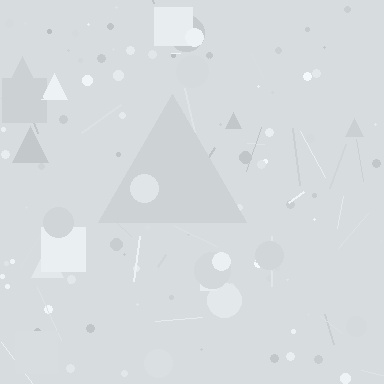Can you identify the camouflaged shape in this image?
The camouflaged shape is a triangle.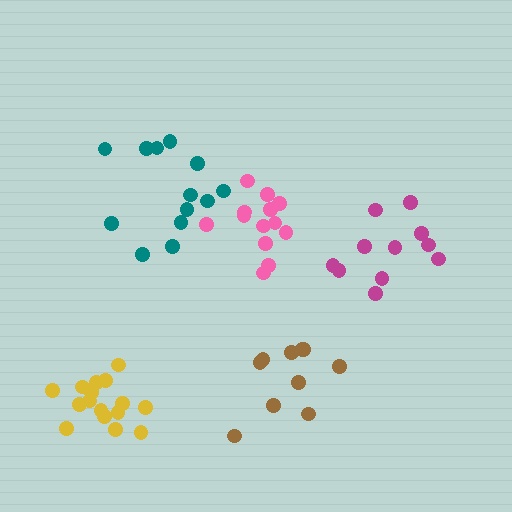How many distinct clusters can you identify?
There are 5 distinct clusters.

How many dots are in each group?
Group 1: 10 dots, Group 2: 13 dots, Group 3: 11 dots, Group 4: 13 dots, Group 5: 16 dots (63 total).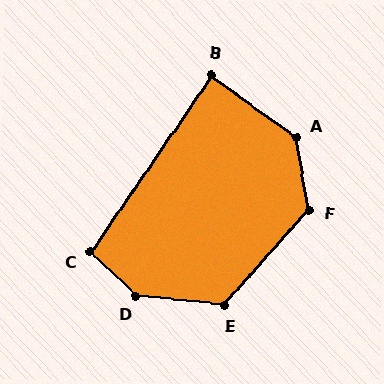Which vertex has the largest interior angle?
D, at approximately 142 degrees.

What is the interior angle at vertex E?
Approximately 125 degrees (obtuse).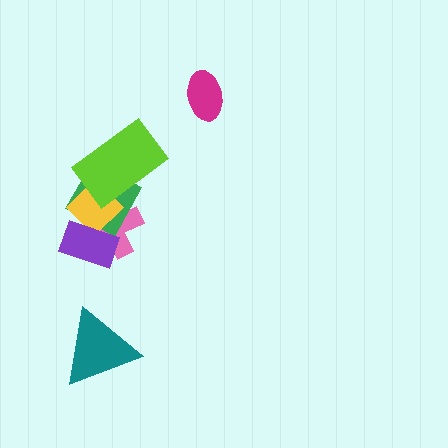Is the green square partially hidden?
Yes, it is partially covered by another shape.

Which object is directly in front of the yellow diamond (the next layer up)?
The purple rectangle is directly in front of the yellow diamond.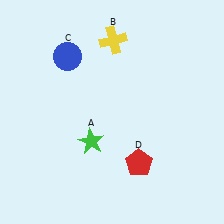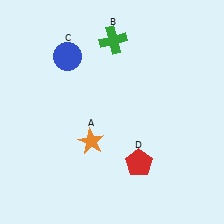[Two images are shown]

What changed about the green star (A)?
In Image 1, A is green. In Image 2, it changed to orange.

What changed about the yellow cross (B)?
In Image 1, B is yellow. In Image 2, it changed to green.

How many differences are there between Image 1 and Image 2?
There are 2 differences between the two images.